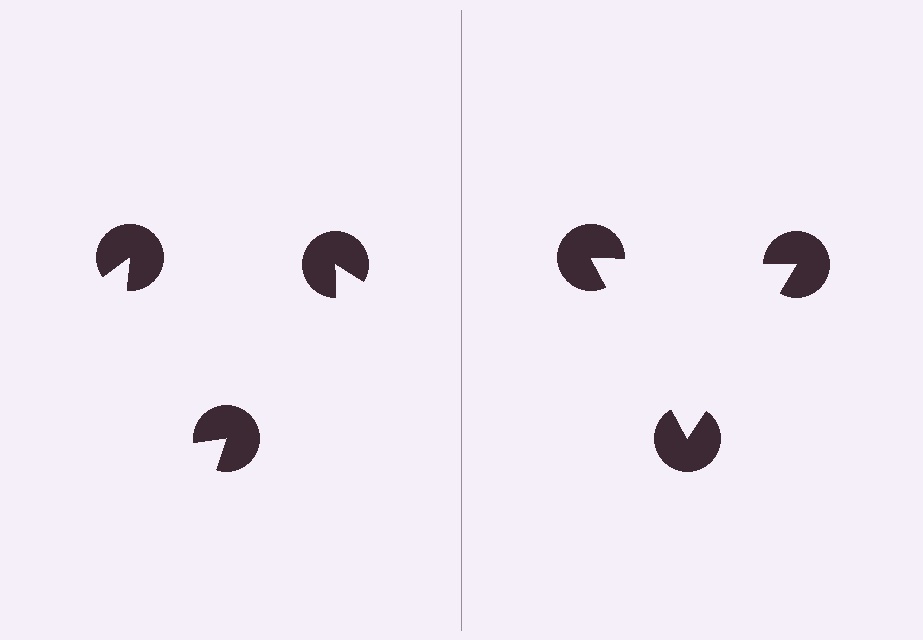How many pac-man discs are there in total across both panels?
6 — 3 on each side.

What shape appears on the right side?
An illusory triangle.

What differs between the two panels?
The pac-man discs are positioned identically on both sides; only the wedge orientations differ. On the right they align to a triangle; on the left they are misaligned.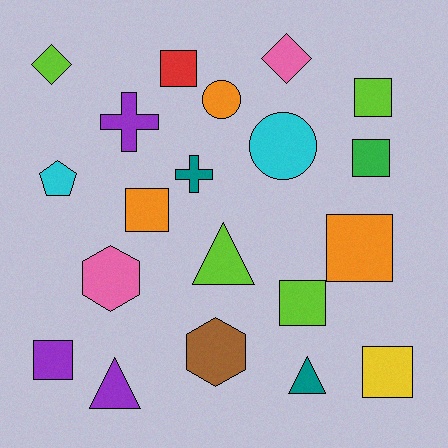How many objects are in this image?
There are 20 objects.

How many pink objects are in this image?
There are 2 pink objects.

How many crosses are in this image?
There are 2 crosses.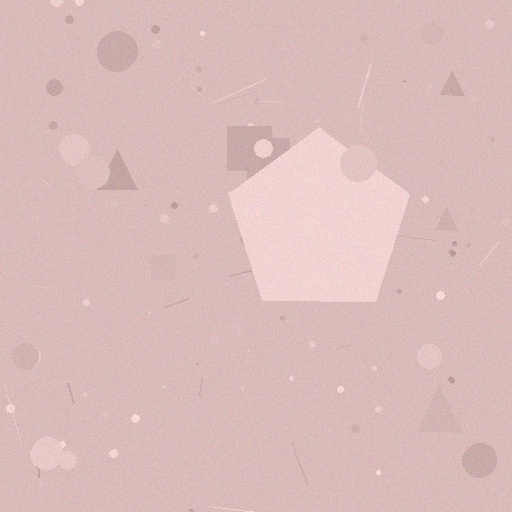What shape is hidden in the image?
A pentagon is hidden in the image.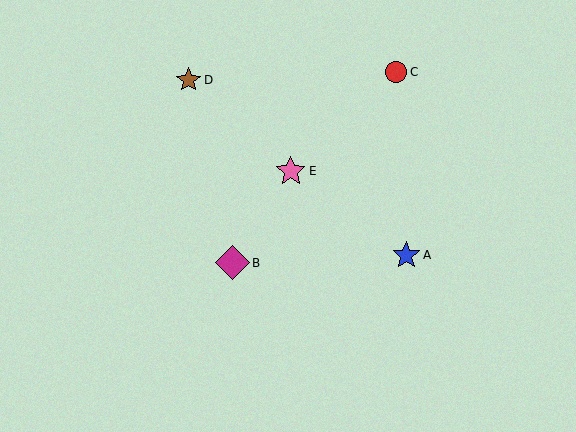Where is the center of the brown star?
The center of the brown star is at (189, 80).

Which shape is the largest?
The magenta diamond (labeled B) is the largest.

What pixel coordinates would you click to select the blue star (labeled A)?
Click at (406, 255) to select the blue star A.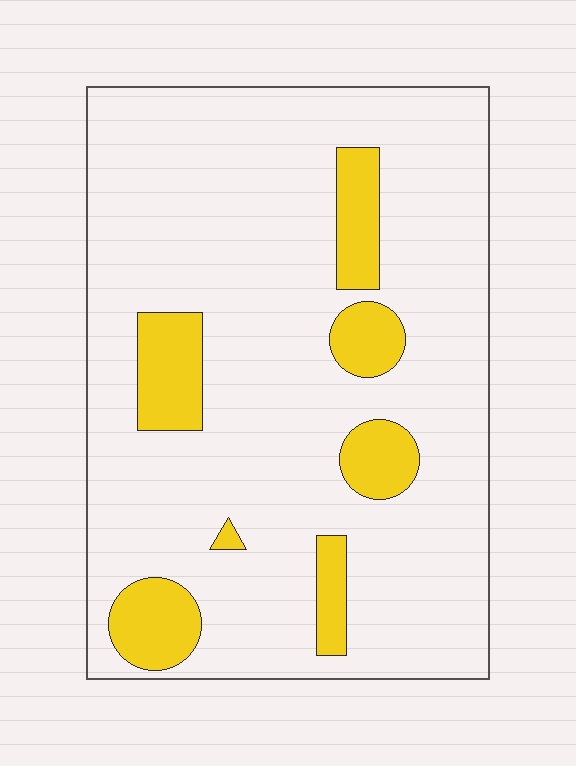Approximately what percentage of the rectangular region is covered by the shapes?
Approximately 15%.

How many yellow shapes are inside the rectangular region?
7.